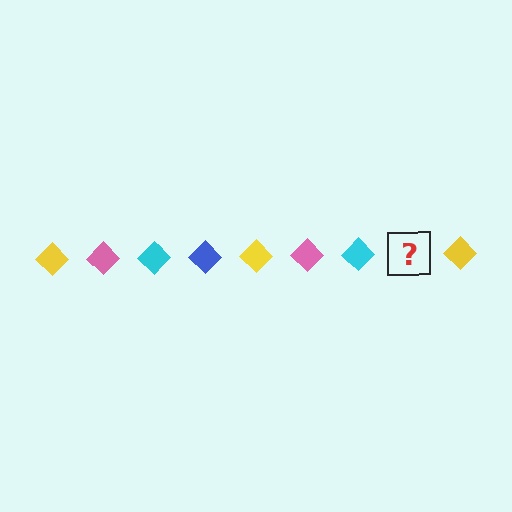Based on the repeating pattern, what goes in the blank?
The blank should be a blue diamond.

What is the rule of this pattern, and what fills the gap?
The rule is that the pattern cycles through yellow, pink, cyan, blue diamonds. The gap should be filled with a blue diamond.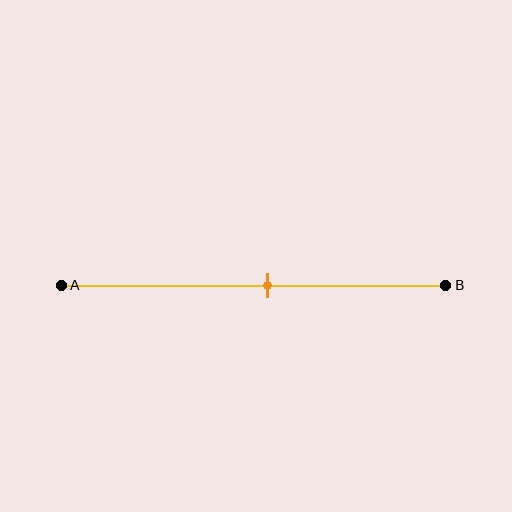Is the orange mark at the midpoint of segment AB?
No, the mark is at about 55% from A, not at the 50% midpoint.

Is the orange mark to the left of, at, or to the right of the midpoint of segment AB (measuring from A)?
The orange mark is to the right of the midpoint of segment AB.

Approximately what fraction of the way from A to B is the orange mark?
The orange mark is approximately 55% of the way from A to B.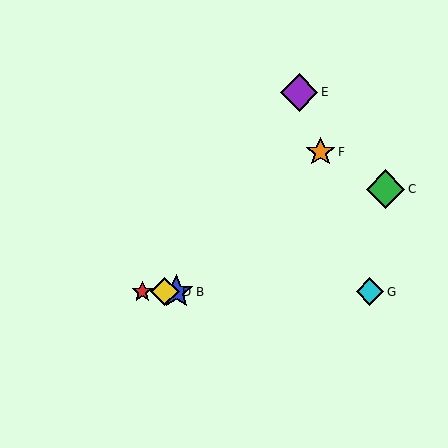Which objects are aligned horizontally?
Objects A, B, D, G are aligned horizontally.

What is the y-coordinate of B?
Object B is at y≈292.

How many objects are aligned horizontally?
4 objects (A, B, D, G) are aligned horizontally.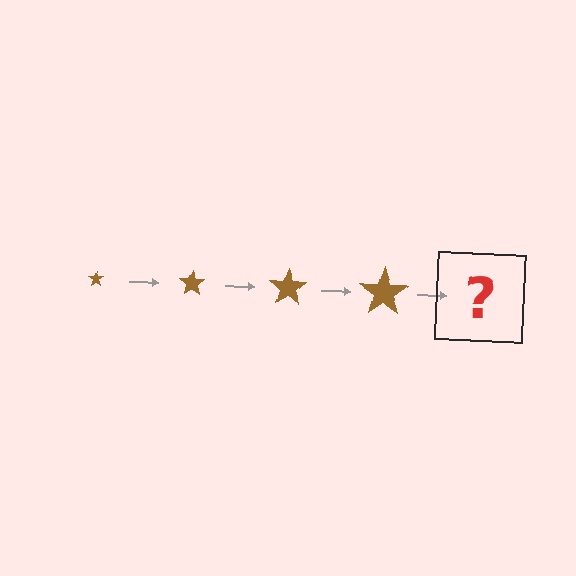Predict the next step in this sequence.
The next step is a brown star, larger than the previous one.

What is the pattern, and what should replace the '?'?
The pattern is that the star gets progressively larger each step. The '?' should be a brown star, larger than the previous one.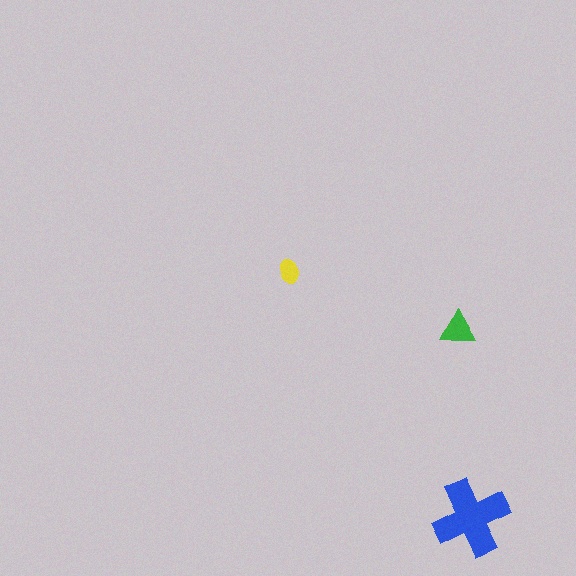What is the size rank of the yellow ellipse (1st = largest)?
3rd.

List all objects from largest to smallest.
The blue cross, the green triangle, the yellow ellipse.